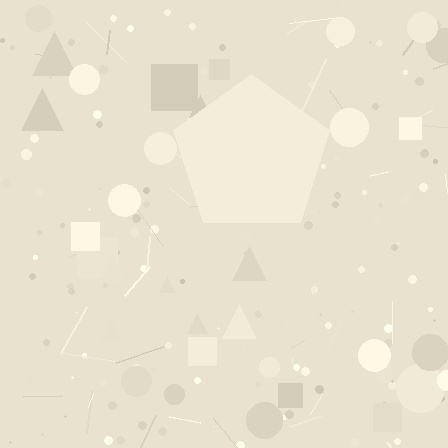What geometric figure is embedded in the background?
A pentagon is embedded in the background.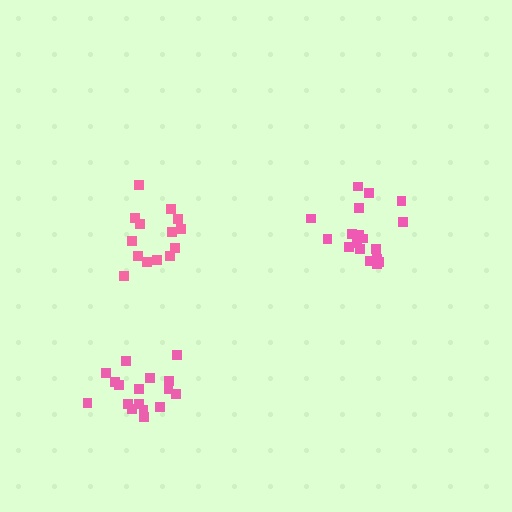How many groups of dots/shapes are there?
There are 3 groups.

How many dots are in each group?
Group 1: 14 dots, Group 2: 18 dots, Group 3: 17 dots (49 total).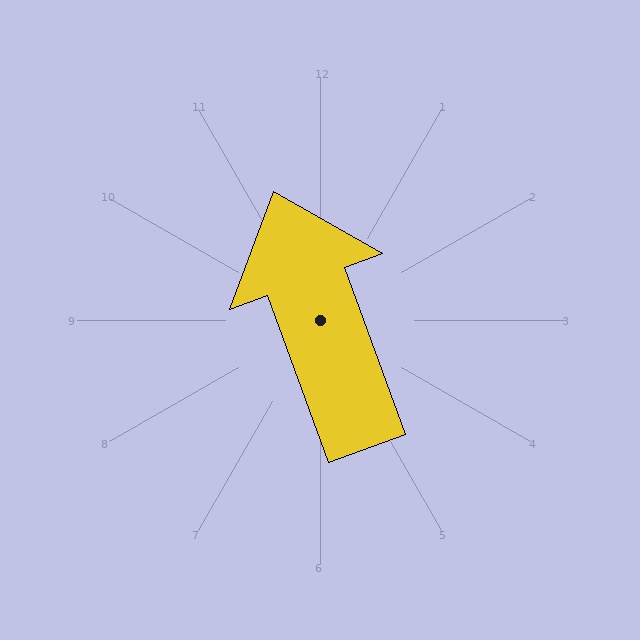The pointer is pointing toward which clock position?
Roughly 11 o'clock.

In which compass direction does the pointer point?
North.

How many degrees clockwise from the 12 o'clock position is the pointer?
Approximately 340 degrees.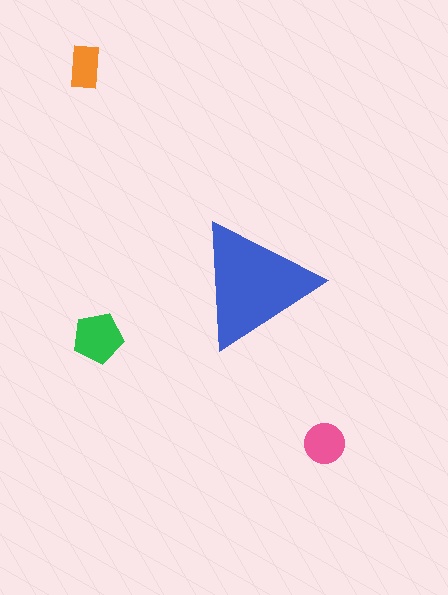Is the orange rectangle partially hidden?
No, the orange rectangle is fully visible.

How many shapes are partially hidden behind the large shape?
0 shapes are partially hidden.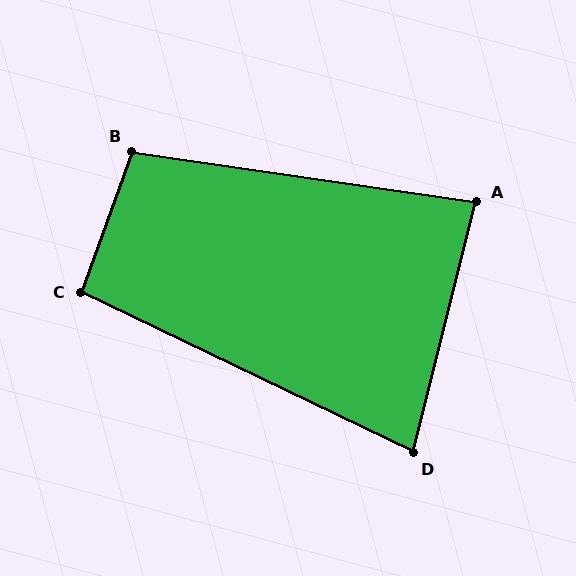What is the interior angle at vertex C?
Approximately 96 degrees (obtuse).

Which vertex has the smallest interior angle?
D, at approximately 78 degrees.